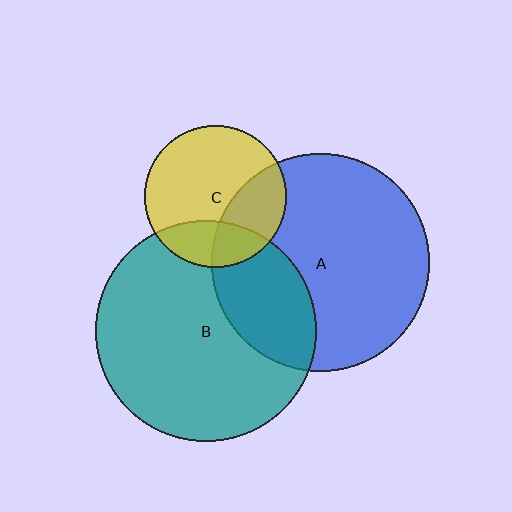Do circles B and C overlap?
Yes.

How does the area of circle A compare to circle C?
Approximately 2.3 times.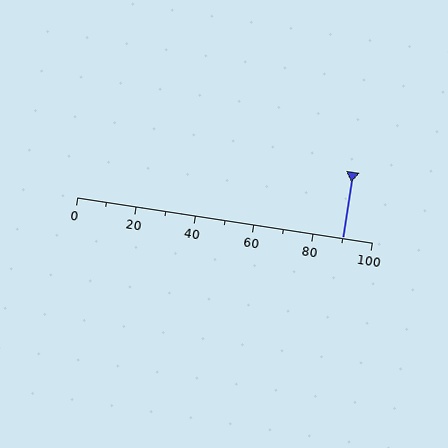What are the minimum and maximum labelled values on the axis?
The axis runs from 0 to 100.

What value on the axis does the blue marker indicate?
The marker indicates approximately 90.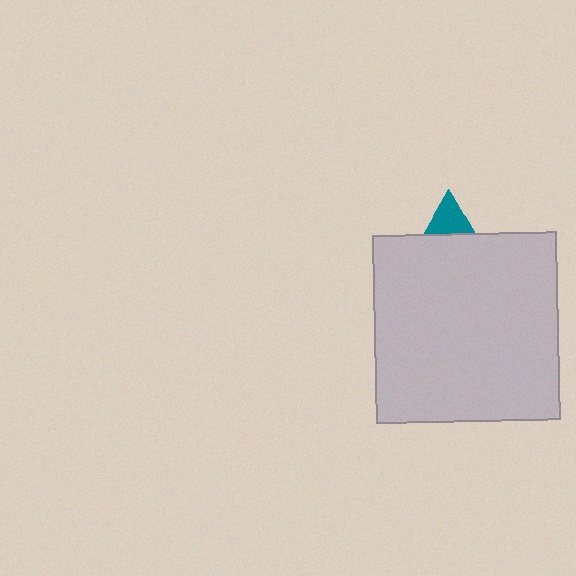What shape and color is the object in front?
The object in front is a light gray rectangle.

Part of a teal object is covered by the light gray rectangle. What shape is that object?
It is a triangle.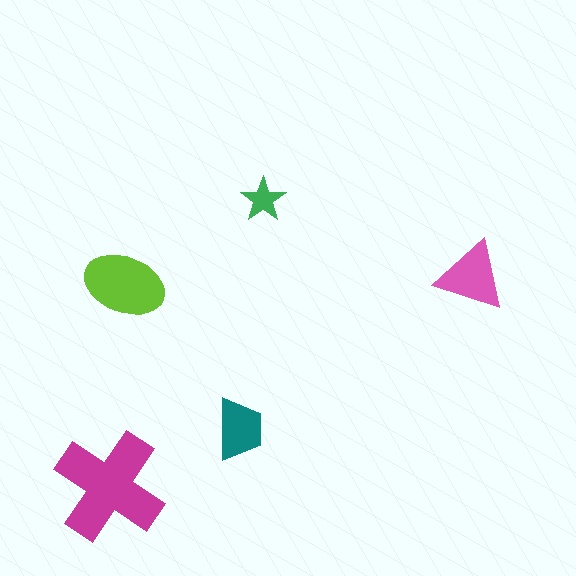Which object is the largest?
The magenta cross.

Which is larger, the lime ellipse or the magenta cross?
The magenta cross.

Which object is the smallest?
The green star.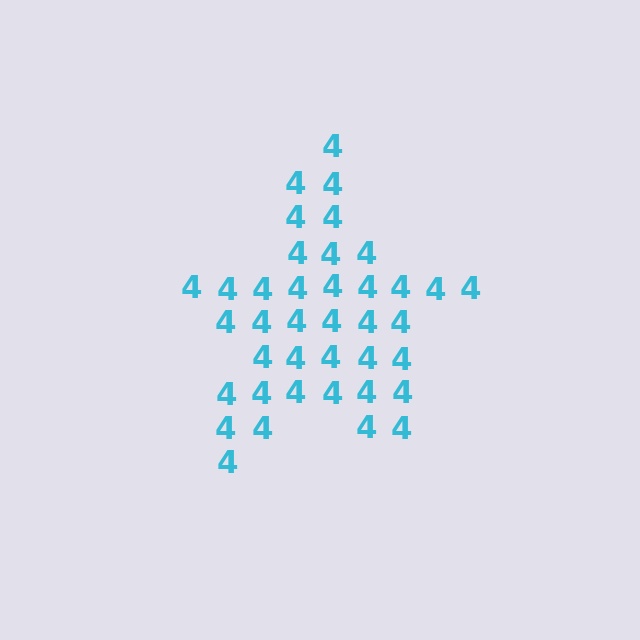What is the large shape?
The large shape is a star.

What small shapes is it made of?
It is made of small digit 4's.